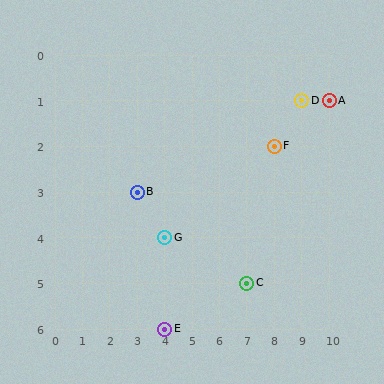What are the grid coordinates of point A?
Point A is at grid coordinates (10, 1).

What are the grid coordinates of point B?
Point B is at grid coordinates (3, 3).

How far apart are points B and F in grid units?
Points B and F are 5 columns and 1 row apart (about 5.1 grid units diagonally).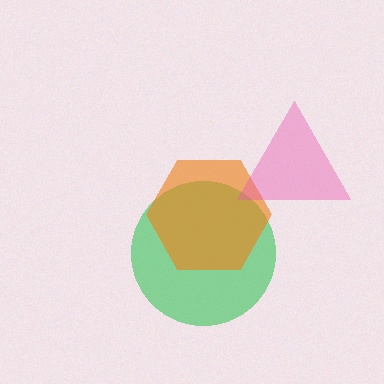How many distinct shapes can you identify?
There are 3 distinct shapes: a green circle, an orange hexagon, a pink triangle.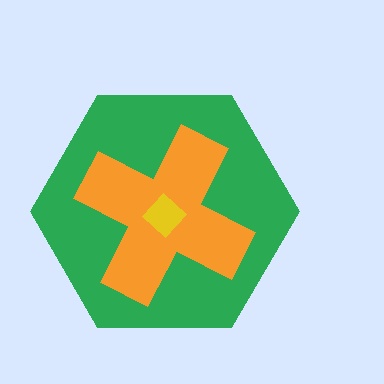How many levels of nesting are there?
3.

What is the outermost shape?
The green hexagon.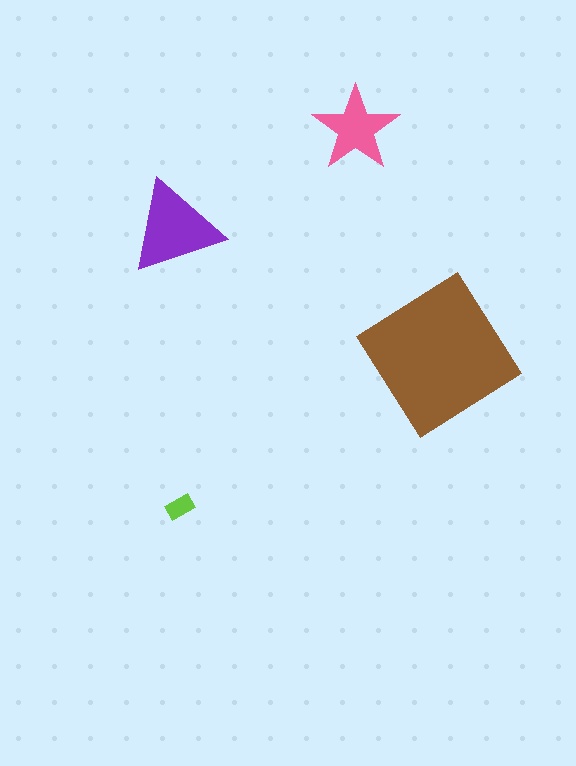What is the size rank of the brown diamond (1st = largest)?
1st.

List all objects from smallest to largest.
The lime rectangle, the pink star, the purple triangle, the brown diamond.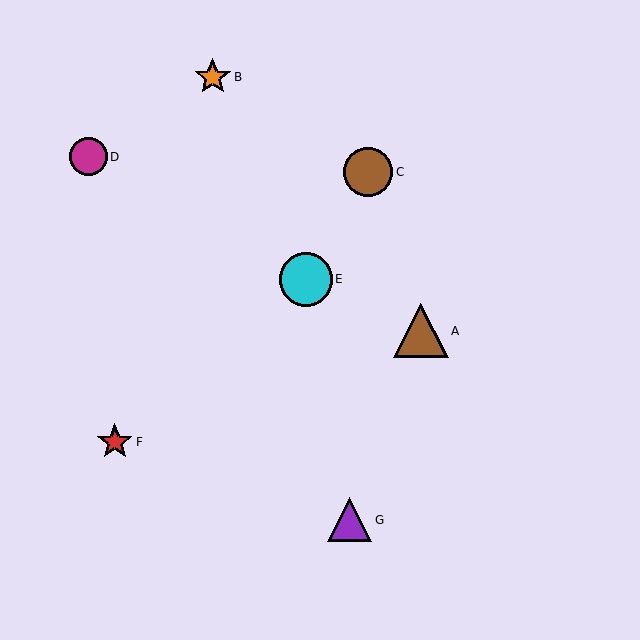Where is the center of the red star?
The center of the red star is at (115, 442).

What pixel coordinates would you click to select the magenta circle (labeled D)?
Click at (88, 157) to select the magenta circle D.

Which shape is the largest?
The brown triangle (labeled A) is the largest.